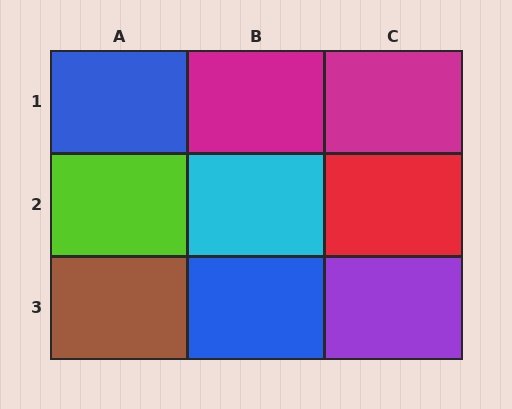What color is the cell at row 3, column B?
Blue.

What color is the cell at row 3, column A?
Brown.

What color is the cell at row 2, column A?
Lime.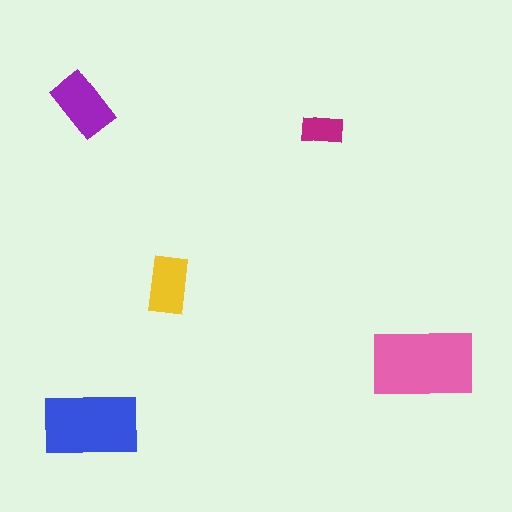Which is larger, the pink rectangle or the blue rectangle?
The pink one.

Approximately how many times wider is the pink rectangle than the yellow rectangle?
About 2 times wider.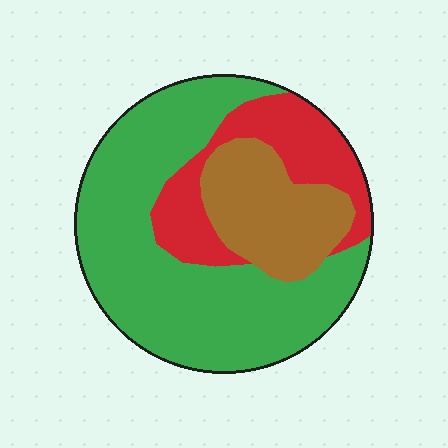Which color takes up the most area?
Green, at roughly 60%.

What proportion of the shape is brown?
Brown covers 20% of the shape.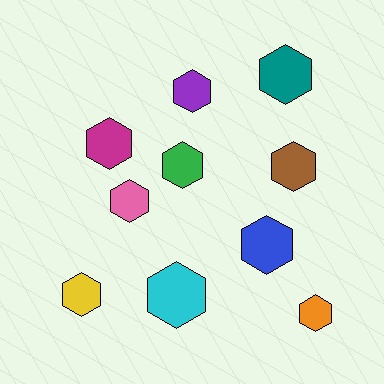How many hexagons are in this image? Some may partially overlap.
There are 10 hexagons.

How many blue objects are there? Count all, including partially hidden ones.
There is 1 blue object.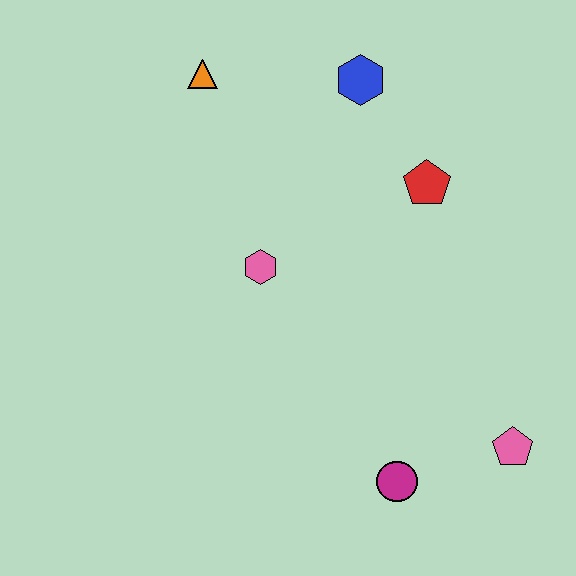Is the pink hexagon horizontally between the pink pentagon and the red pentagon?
No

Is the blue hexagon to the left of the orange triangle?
No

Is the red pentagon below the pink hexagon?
No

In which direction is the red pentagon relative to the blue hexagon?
The red pentagon is below the blue hexagon.